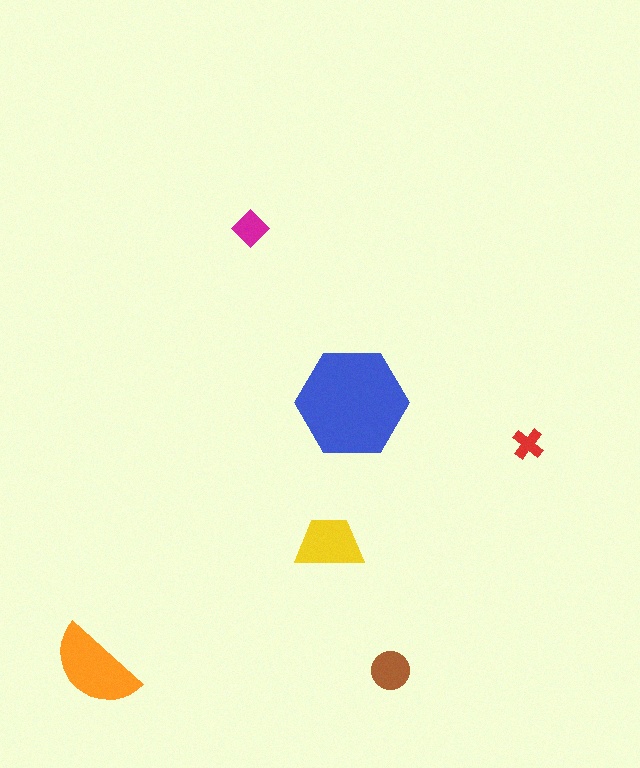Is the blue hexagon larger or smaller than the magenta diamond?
Larger.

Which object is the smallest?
The red cross.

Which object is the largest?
The blue hexagon.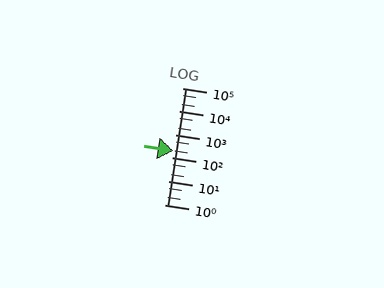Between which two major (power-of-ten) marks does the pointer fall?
The pointer is between 100 and 1000.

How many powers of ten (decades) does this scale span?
The scale spans 5 decades, from 1 to 100000.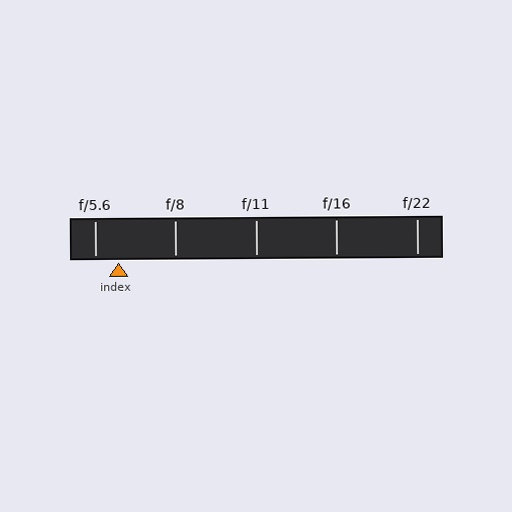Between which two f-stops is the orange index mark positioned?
The index mark is between f/5.6 and f/8.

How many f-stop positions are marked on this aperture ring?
There are 5 f-stop positions marked.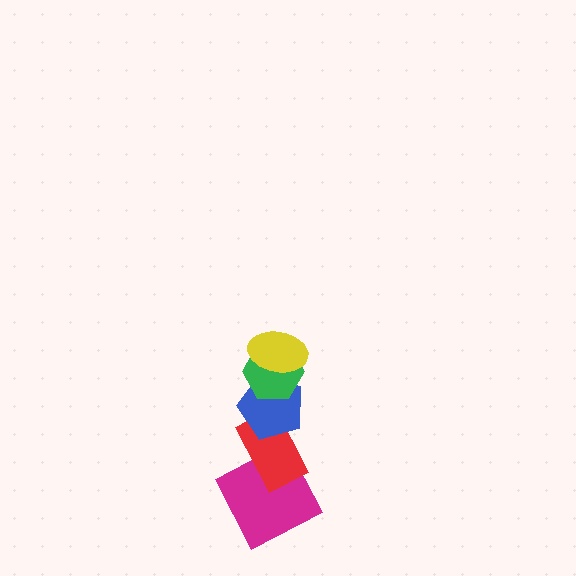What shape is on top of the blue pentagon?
The green hexagon is on top of the blue pentagon.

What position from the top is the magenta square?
The magenta square is 5th from the top.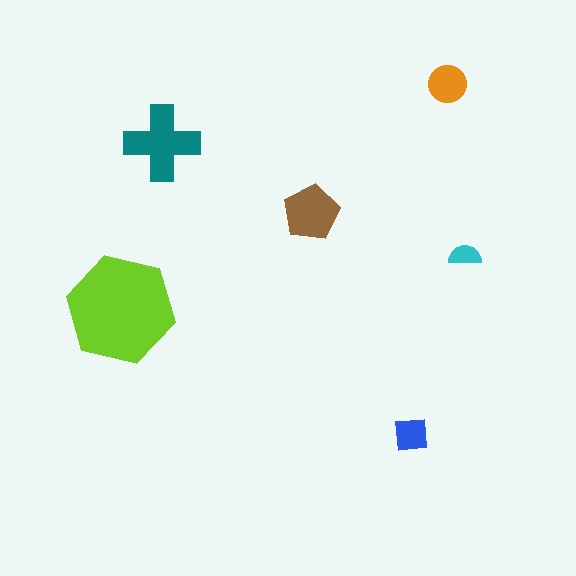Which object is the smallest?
The cyan semicircle.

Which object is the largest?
The lime hexagon.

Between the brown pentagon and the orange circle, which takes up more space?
The brown pentagon.